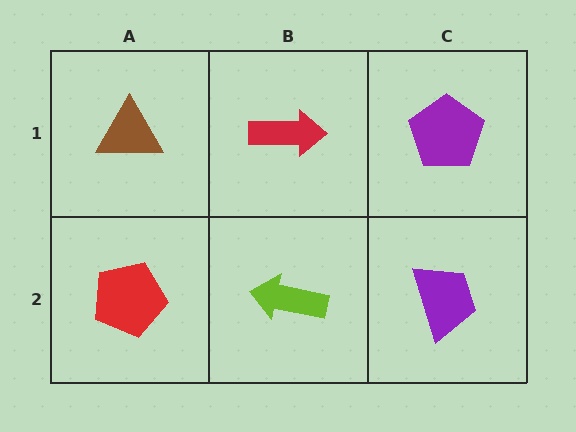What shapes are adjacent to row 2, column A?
A brown triangle (row 1, column A), a lime arrow (row 2, column B).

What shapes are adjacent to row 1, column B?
A lime arrow (row 2, column B), a brown triangle (row 1, column A), a purple pentagon (row 1, column C).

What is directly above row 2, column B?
A red arrow.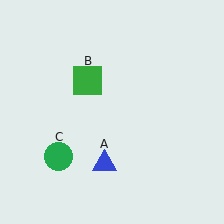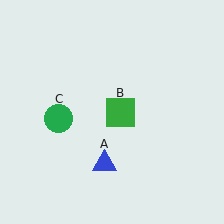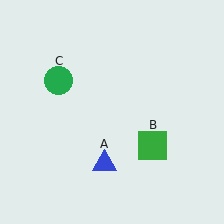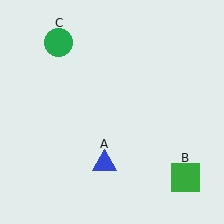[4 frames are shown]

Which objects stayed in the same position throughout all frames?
Blue triangle (object A) remained stationary.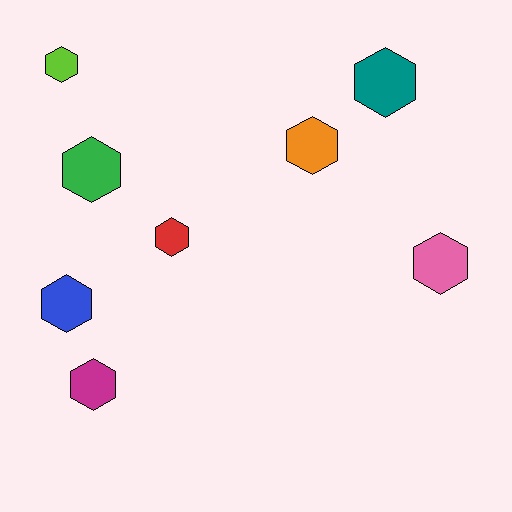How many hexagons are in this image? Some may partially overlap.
There are 8 hexagons.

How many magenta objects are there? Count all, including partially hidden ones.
There is 1 magenta object.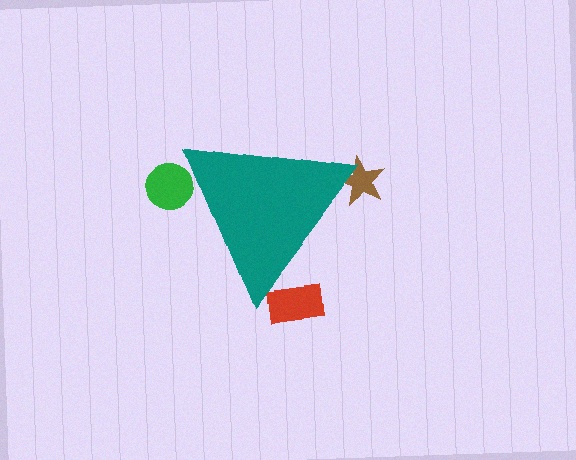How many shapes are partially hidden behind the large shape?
3 shapes are partially hidden.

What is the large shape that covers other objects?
A teal triangle.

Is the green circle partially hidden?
Yes, the green circle is partially hidden behind the teal triangle.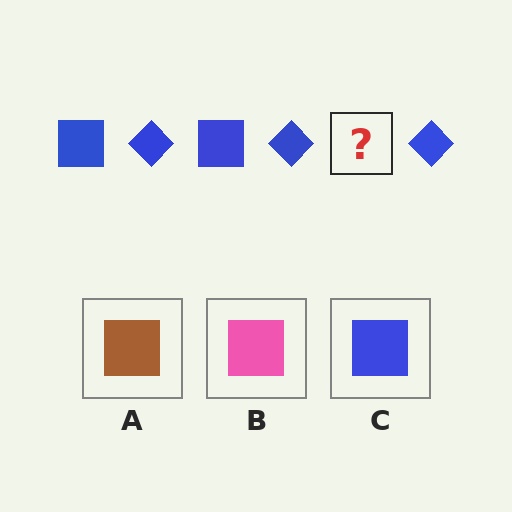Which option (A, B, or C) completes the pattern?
C.